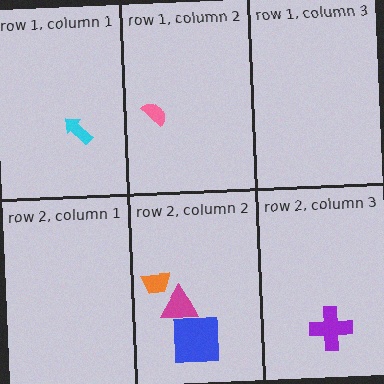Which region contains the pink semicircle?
The row 1, column 2 region.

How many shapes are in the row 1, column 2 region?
1.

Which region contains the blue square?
The row 2, column 2 region.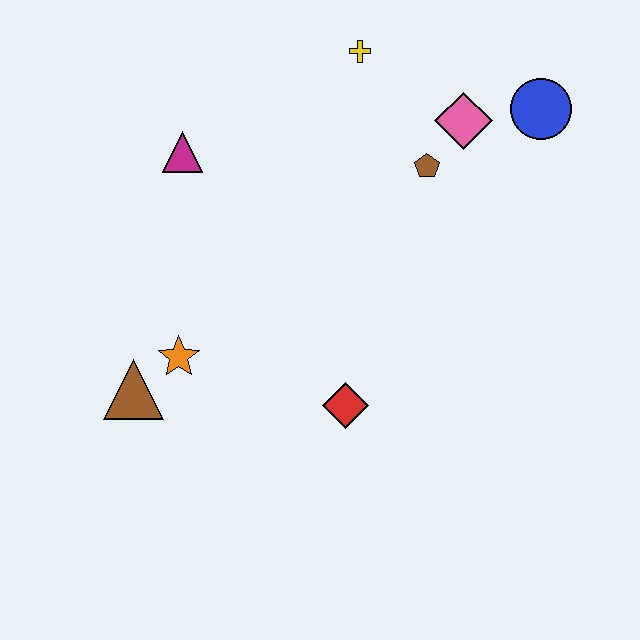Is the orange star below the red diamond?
No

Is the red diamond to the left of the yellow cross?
Yes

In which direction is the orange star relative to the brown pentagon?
The orange star is to the left of the brown pentagon.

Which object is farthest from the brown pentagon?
The brown triangle is farthest from the brown pentagon.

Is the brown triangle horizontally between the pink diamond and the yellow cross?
No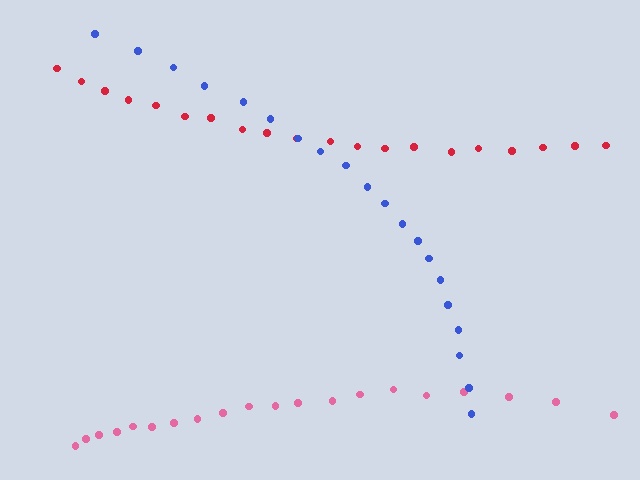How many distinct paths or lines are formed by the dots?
There are 3 distinct paths.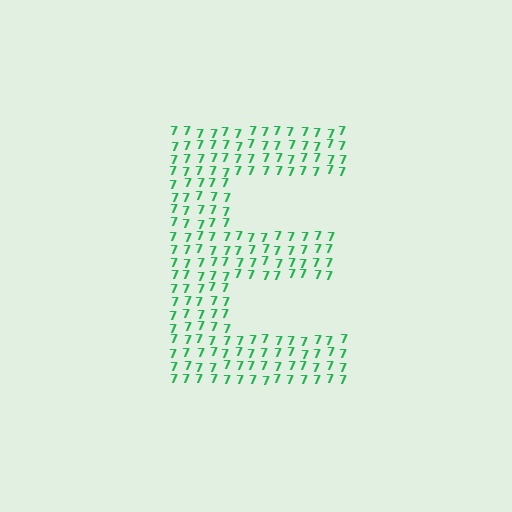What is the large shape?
The large shape is the letter E.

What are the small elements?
The small elements are digit 7's.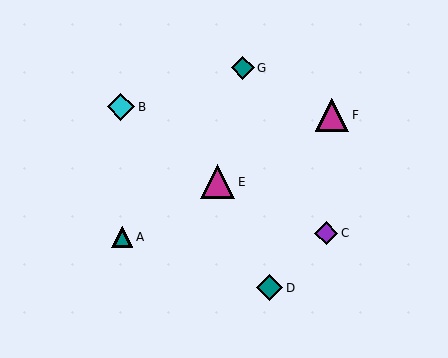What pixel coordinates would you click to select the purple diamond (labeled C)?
Click at (326, 233) to select the purple diamond C.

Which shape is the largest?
The magenta triangle (labeled E) is the largest.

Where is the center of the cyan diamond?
The center of the cyan diamond is at (121, 107).